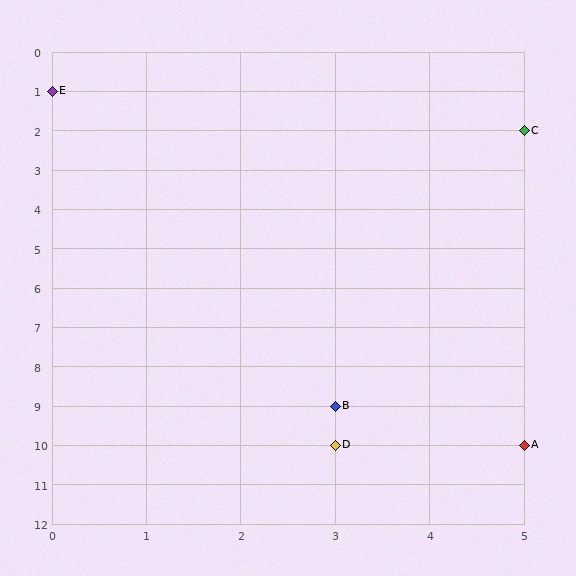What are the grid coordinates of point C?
Point C is at grid coordinates (5, 2).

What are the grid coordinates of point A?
Point A is at grid coordinates (5, 10).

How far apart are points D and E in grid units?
Points D and E are 3 columns and 9 rows apart (about 9.5 grid units diagonally).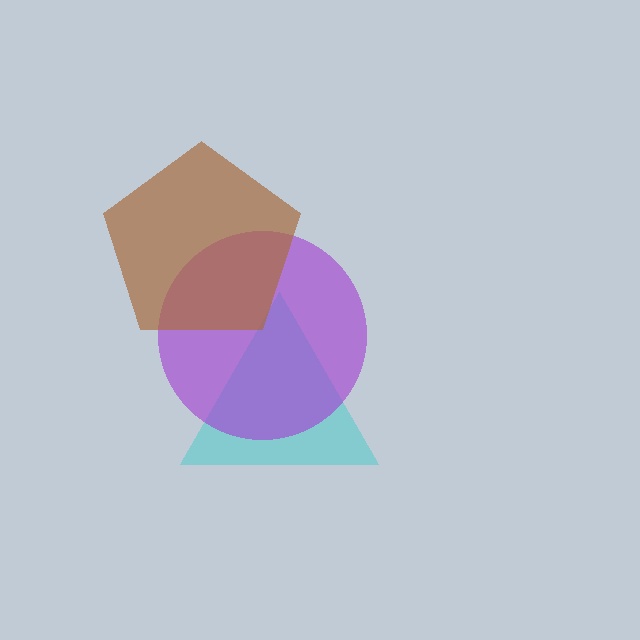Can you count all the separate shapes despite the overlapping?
Yes, there are 3 separate shapes.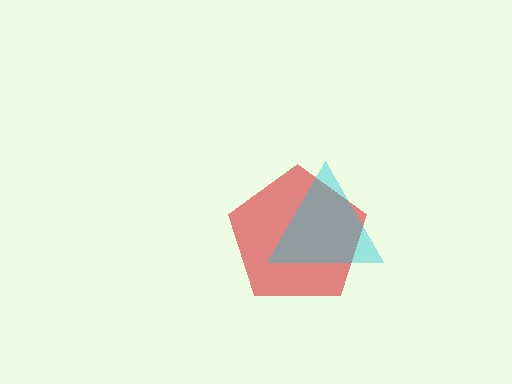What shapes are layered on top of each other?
The layered shapes are: a red pentagon, a cyan triangle.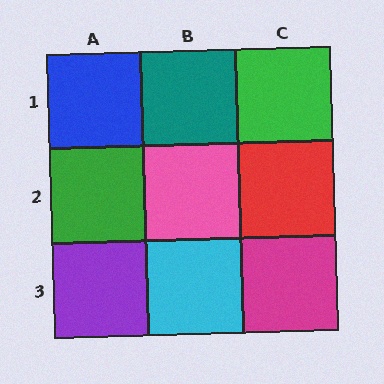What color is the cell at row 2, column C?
Red.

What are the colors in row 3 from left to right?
Purple, cyan, magenta.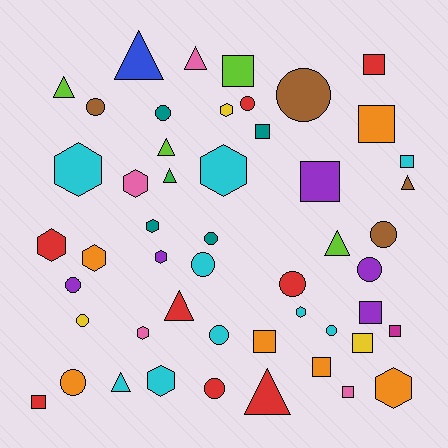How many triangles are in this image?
There are 10 triangles.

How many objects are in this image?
There are 50 objects.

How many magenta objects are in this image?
There is 1 magenta object.